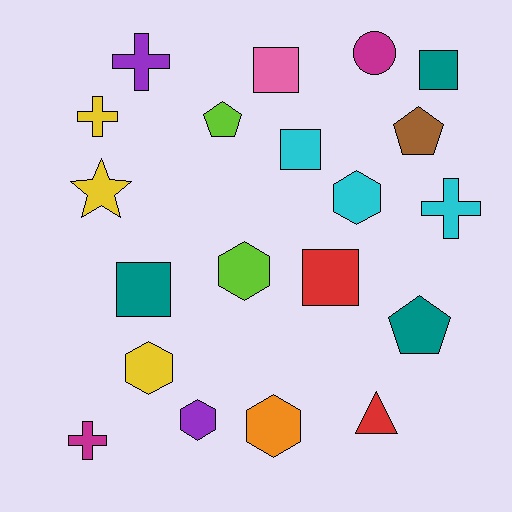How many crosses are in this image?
There are 4 crosses.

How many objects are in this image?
There are 20 objects.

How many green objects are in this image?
There are no green objects.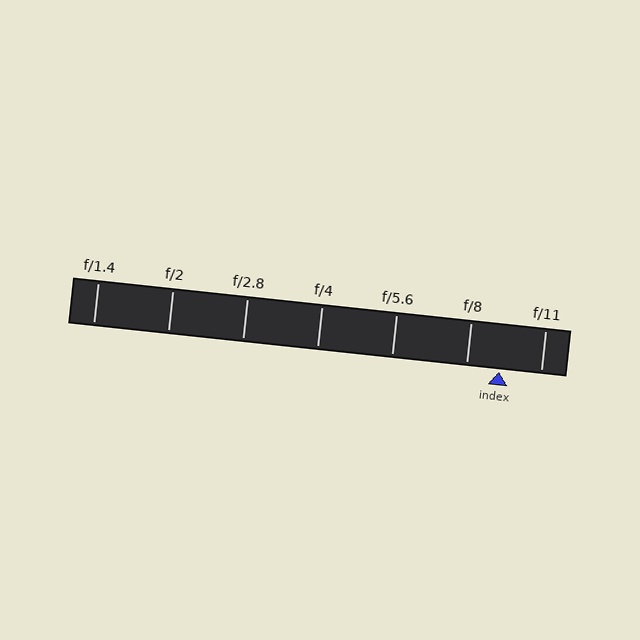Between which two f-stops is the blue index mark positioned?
The index mark is between f/8 and f/11.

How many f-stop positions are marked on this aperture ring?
There are 7 f-stop positions marked.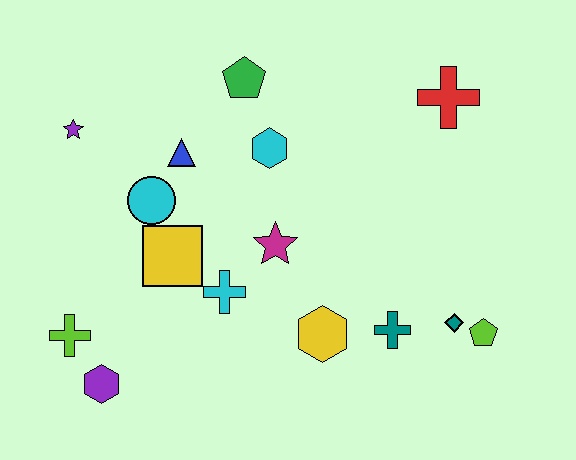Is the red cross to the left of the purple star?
No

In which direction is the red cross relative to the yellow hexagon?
The red cross is above the yellow hexagon.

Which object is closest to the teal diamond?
The lime pentagon is closest to the teal diamond.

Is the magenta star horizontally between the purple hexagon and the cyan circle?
No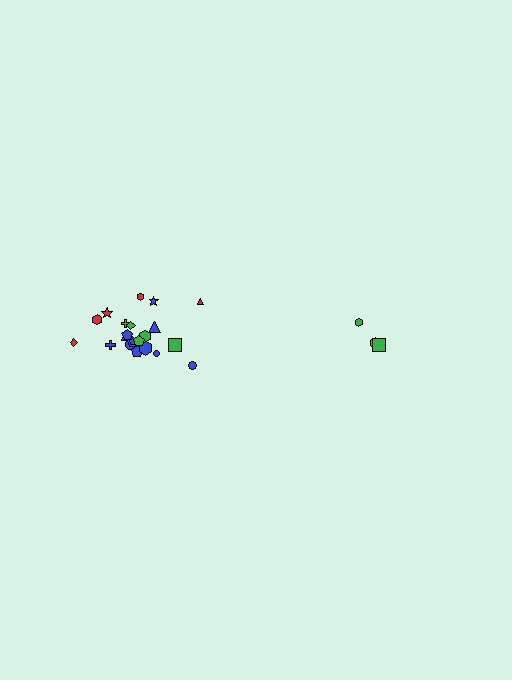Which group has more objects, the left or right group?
The left group.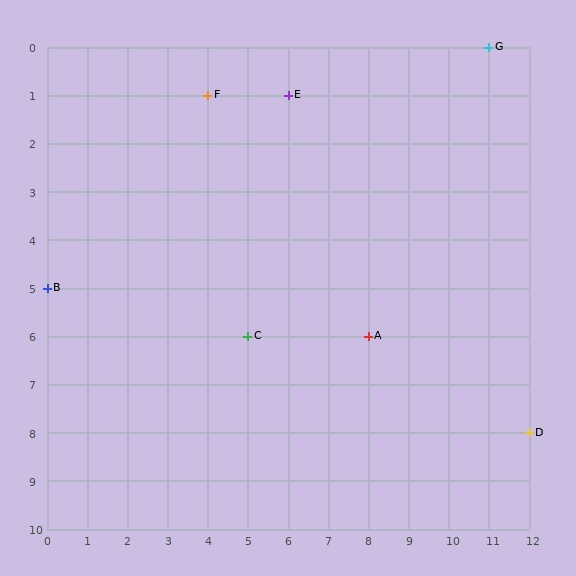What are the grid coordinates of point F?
Point F is at grid coordinates (4, 1).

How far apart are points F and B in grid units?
Points F and B are 4 columns and 4 rows apart (about 5.7 grid units diagonally).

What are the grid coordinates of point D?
Point D is at grid coordinates (12, 8).